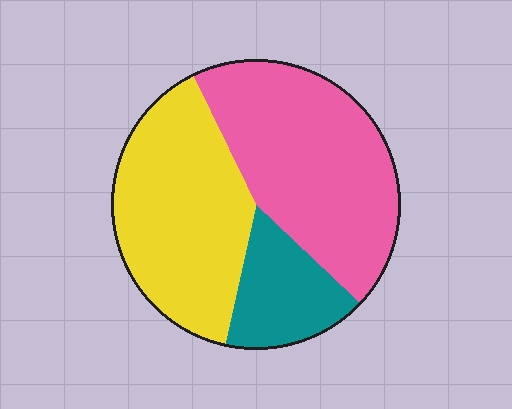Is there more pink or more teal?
Pink.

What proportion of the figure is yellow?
Yellow takes up between a quarter and a half of the figure.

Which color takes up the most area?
Pink, at roughly 45%.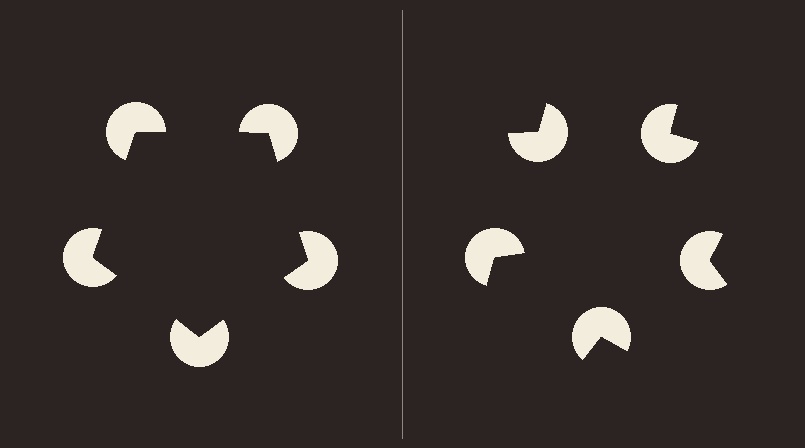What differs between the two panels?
The pac-man discs are positioned identically on both sides; only the wedge orientations differ. On the left they align to a pentagon; on the right they are misaligned.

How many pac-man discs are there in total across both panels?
10 — 5 on each side.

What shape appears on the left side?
An illusory pentagon.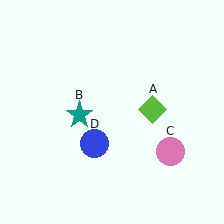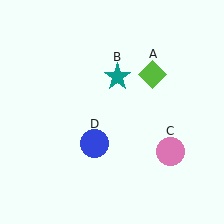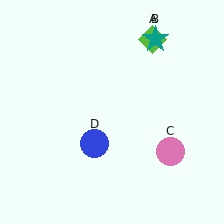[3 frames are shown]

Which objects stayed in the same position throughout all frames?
Pink circle (object C) and blue circle (object D) remained stationary.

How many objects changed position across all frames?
2 objects changed position: lime diamond (object A), teal star (object B).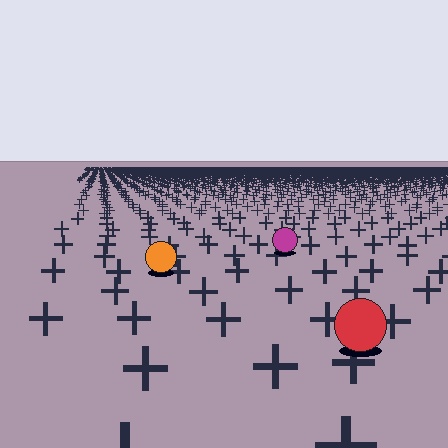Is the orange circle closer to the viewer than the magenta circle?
Yes. The orange circle is closer — you can tell from the texture gradient: the ground texture is coarser near it.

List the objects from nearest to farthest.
From nearest to farthest: the red circle, the orange circle, the magenta circle.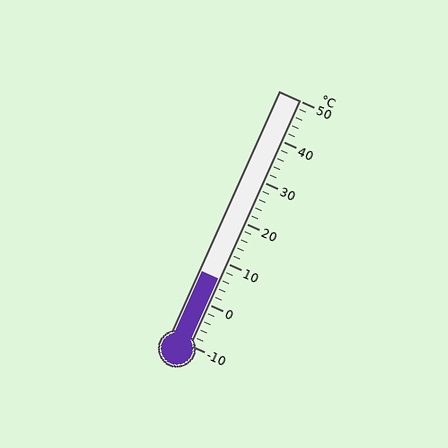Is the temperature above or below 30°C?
The temperature is below 30°C.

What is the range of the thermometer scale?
The thermometer scale ranges from -10°C to 50°C.